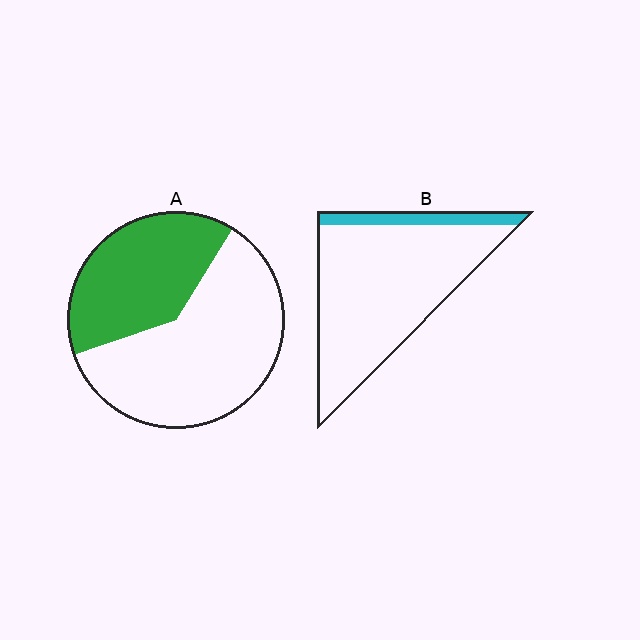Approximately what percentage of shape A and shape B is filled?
A is approximately 40% and B is approximately 10%.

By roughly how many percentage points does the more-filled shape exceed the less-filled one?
By roughly 25 percentage points (A over B).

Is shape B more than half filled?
No.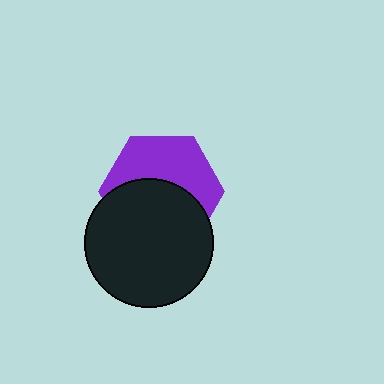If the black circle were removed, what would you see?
You would see the complete purple hexagon.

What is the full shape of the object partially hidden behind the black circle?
The partially hidden object is a purple hexagon.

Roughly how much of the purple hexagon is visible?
About half of it is visible (roughly 48%).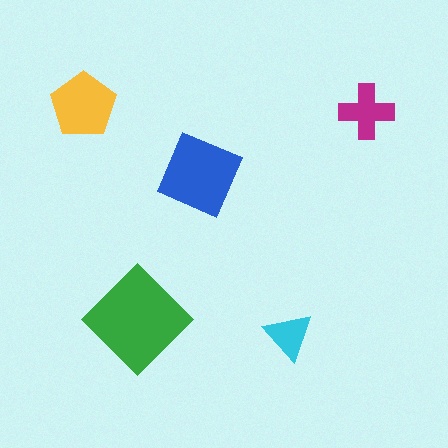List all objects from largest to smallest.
The green diamond, the blue square, the yellow pentagon, the magenta cross, the cyan triangle.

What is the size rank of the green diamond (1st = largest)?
1st.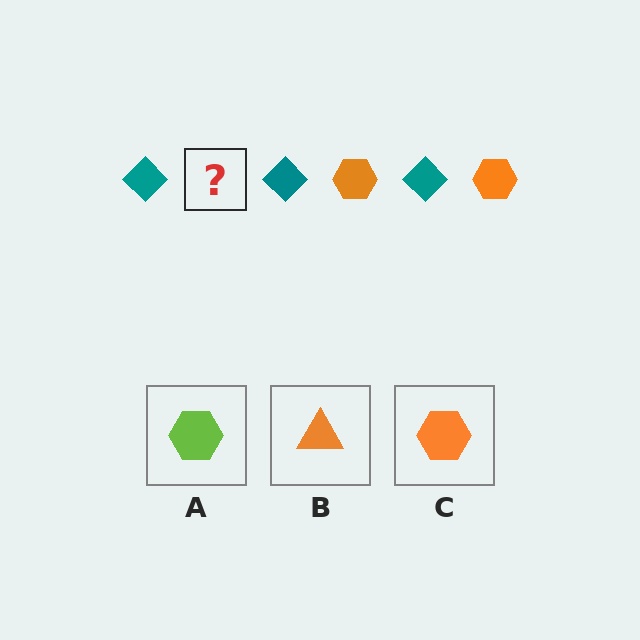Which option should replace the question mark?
Option C.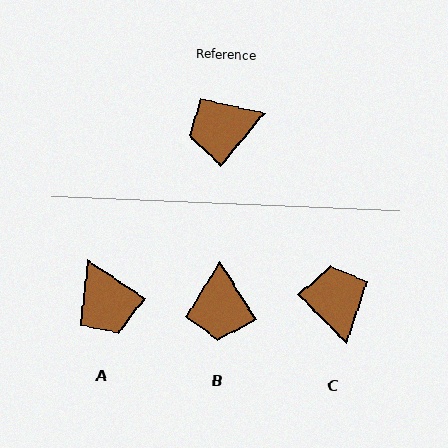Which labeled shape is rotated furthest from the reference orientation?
A, about 96 degrees away.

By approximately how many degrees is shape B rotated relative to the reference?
Approximately 71 degrees counter-clockwise.